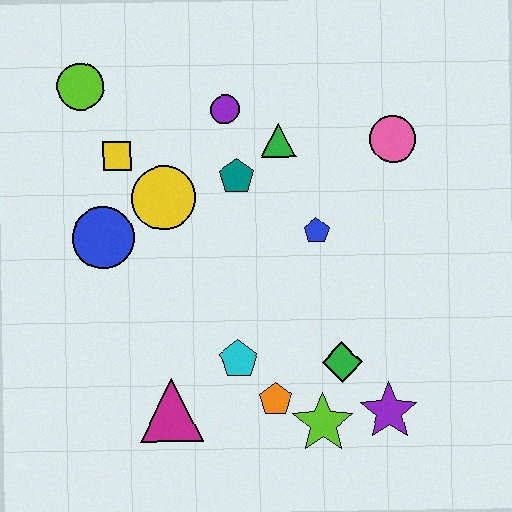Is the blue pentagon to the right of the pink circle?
No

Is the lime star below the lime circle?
Yes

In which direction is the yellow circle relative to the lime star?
The yellow circle is above the lime star.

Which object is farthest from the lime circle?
The purple star is farthest from the lime circle.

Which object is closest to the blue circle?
The yellow circle is closest to the blue circle.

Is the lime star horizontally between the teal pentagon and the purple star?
Yes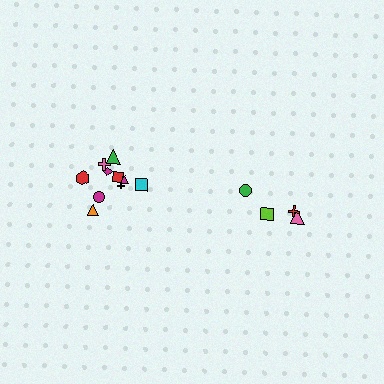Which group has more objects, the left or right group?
The left group.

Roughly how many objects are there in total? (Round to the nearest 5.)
Roughly 15 objects in total.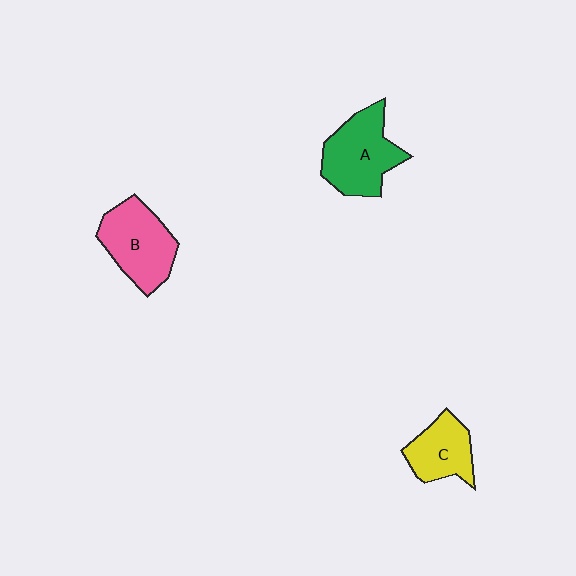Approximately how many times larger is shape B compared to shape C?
Approximately 1.4 times.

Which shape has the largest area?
Shape A (green).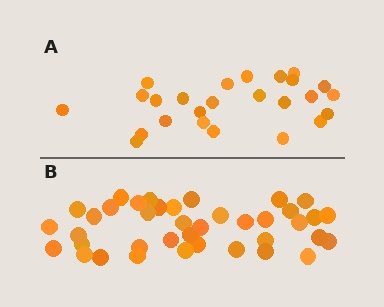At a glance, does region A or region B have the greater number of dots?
Region B (the bottom region) has more dots.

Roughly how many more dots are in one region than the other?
Region B has approximately 15 more dots than region A.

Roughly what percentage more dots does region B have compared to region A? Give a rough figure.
About 55% more.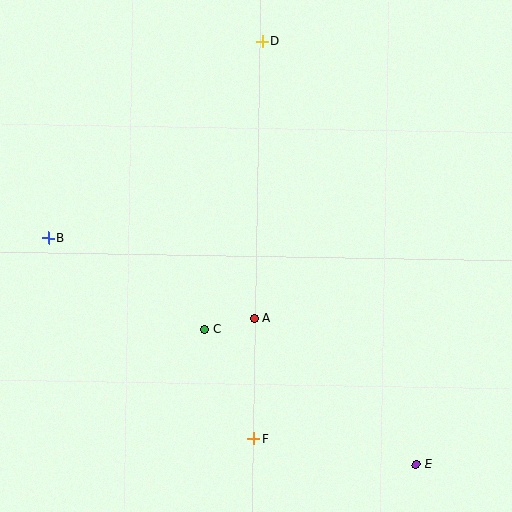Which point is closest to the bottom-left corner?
Point F is closest to the bottom-left corner.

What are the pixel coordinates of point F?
Point F is at (254, 438).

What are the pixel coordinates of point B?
Point B is at (49, 238).